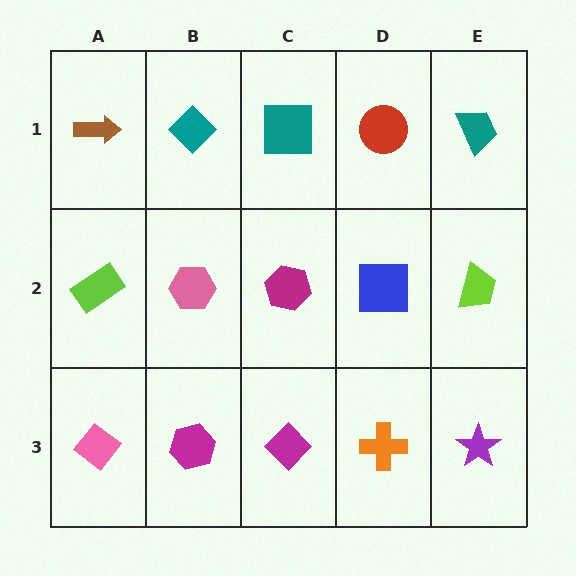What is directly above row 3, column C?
A magenta hexagon.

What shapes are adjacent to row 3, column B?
A pink hexagon (row 2, column B), a pink diamond (row 3, column A), a magenta diamond (row 3, column C).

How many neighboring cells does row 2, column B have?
4.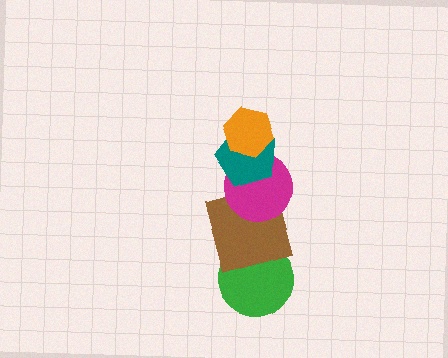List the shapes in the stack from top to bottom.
From top to bottom: the orange hexagon, the teal pentagon, the magenta circle, the brown square, the green circle.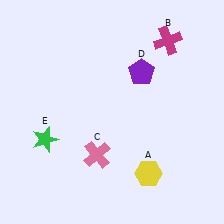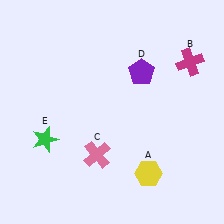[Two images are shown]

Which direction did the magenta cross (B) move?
The magenta cross (B) moved right.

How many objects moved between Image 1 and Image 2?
1 object moved between the two images.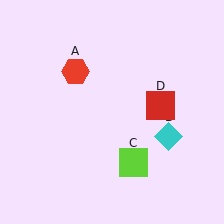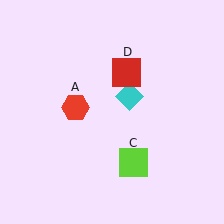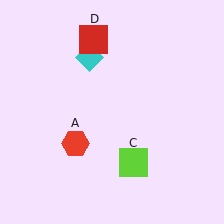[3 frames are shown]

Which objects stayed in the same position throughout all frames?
Lime square (object C) remained stationary.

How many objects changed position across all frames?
3 objects changed position: red hexagon (object A), cyan diamond (object B), red square (object D).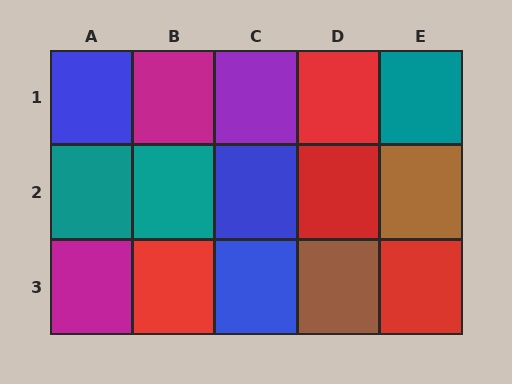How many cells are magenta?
2 cells are magenta.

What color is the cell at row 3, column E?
Red.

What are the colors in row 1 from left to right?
Blue, magenta, purple, red, teal.